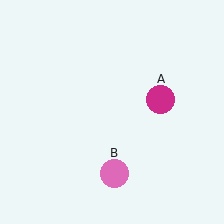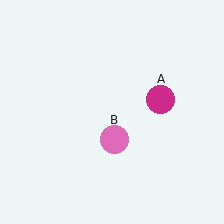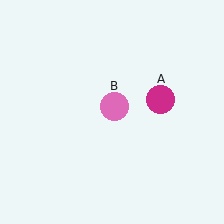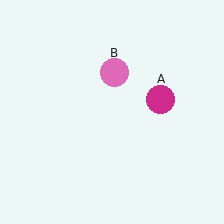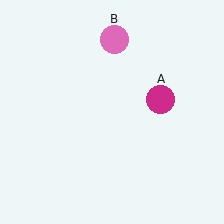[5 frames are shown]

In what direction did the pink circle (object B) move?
The pink circle (object B) moved up.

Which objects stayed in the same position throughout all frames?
Magenta circle (object A) remained stationary.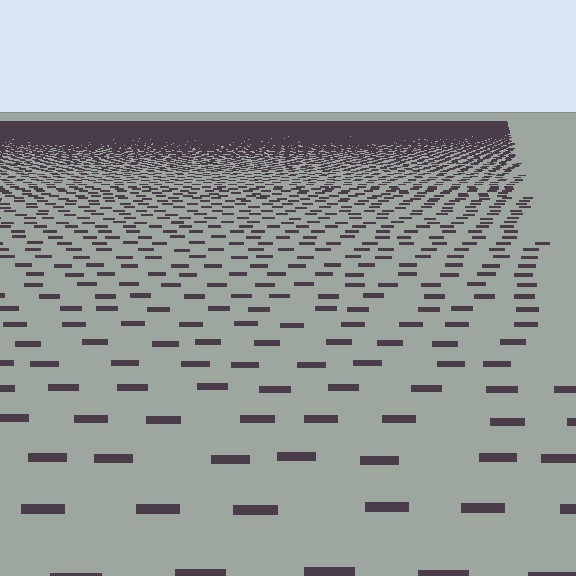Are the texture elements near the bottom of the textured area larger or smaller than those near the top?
Larger. Near the bottom, elements are closer to the viewer and appear at a bigger on-screen size.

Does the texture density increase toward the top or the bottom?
Density increases toward the top.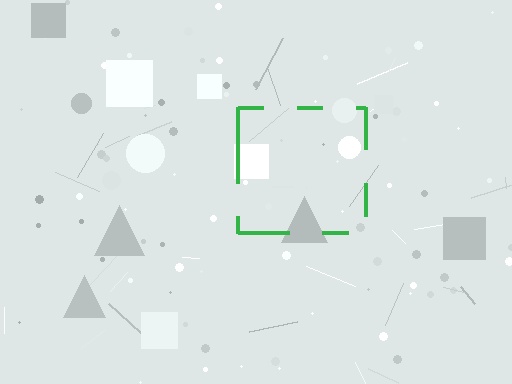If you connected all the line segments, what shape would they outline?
They would outline a square.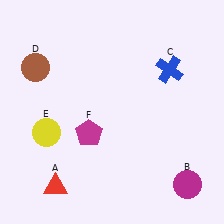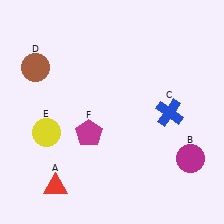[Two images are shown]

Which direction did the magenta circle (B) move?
The magenta circle (B) moved up.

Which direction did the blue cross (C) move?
The blue cross (C) moved down.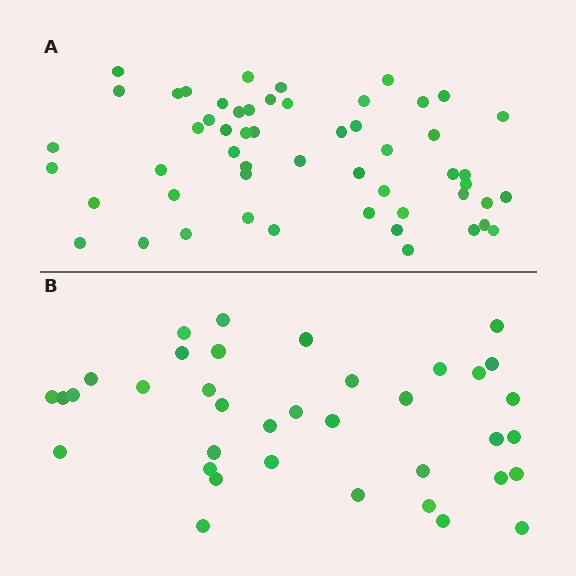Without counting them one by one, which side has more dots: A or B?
Region A (the top region) has more dots.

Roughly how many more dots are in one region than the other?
Region A has approximately 15 more dots than region B.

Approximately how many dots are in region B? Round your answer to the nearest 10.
About 40 dots. (The exact count is 37, which rounds to 40.)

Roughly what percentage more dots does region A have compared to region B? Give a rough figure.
About 45% more.